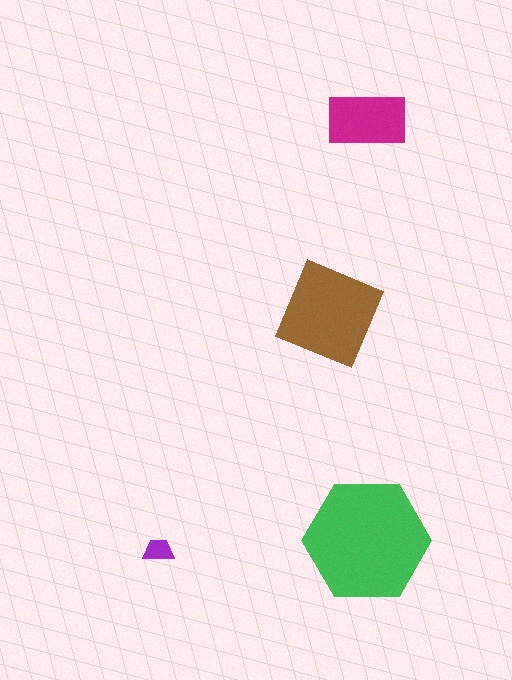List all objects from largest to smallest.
The green hexagon, the brown square, the magenta rectangle, the purple trapezoid.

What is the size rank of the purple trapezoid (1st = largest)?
4th.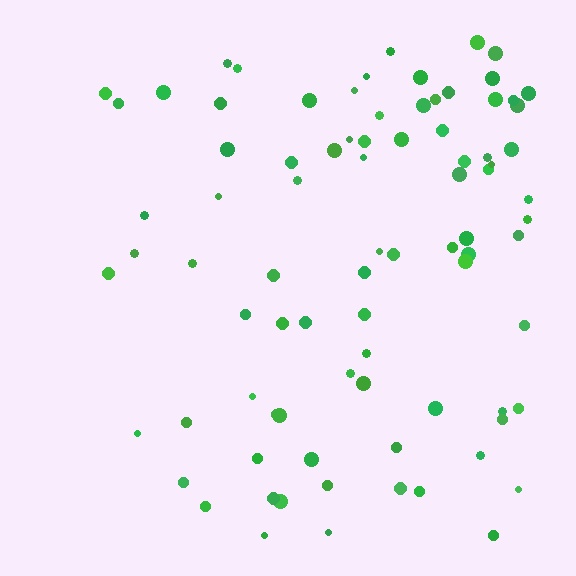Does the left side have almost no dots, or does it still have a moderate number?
Still a moderate number, just noticeably fewer than the right.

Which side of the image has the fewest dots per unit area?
The left.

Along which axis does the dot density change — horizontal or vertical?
Horizontal.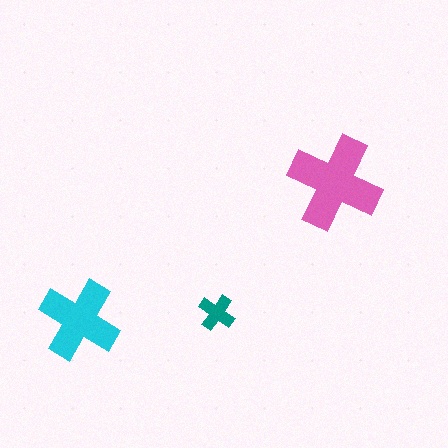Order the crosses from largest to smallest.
the pink one, the cyan one, the teal one.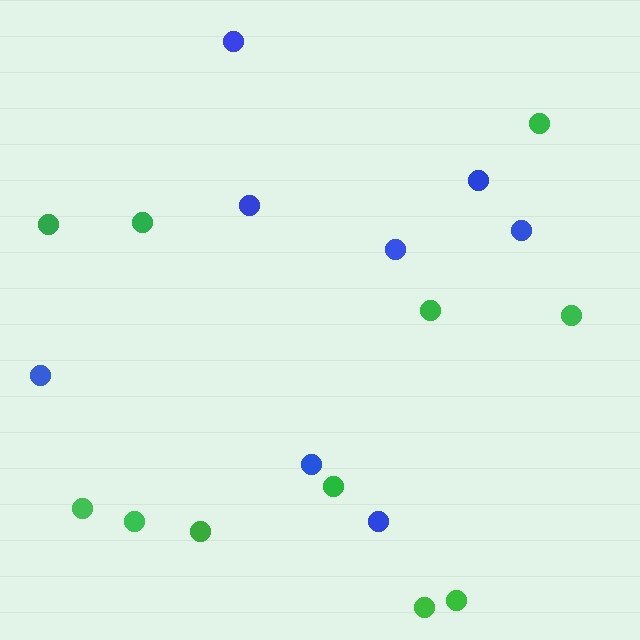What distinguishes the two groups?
There are 2 groups: one group of blue circles (8) and one group of green circles (11).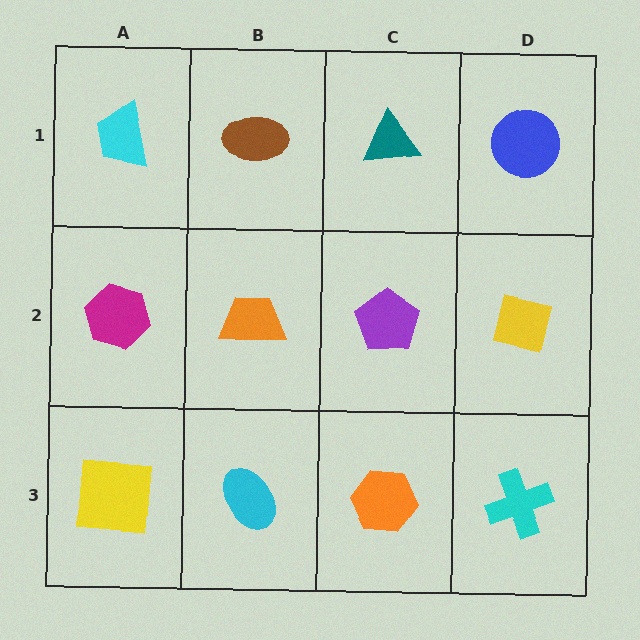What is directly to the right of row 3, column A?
A cyan ellipse.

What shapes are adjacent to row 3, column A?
A magenta hexagon (row 2, column A), a cyan ellipse (row 3, column B).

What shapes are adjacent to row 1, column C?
A purple pentagon (row 2, column C), a brown ellipse (row 1, column B), a blue circle (row 1, column D).